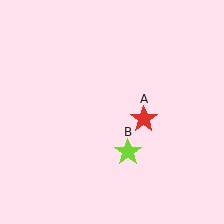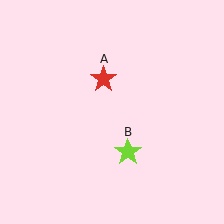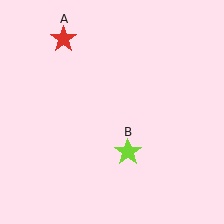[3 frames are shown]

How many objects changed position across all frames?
1 object changed position: red star (object A).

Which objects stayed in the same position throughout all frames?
Lime star (object B) remained stationary.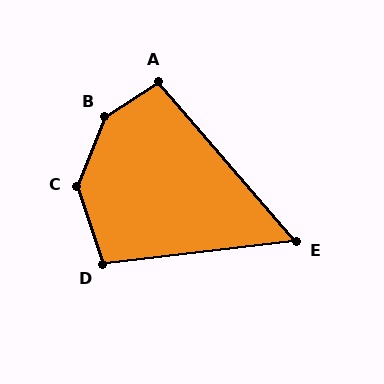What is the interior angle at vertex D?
Approximately 101 degrees (obtuse).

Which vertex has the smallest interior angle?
E, at approximately 56 degrees.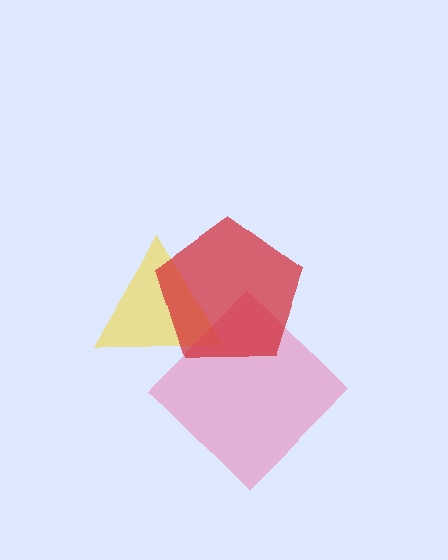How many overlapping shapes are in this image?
There are 3 overlapping shapes in the image.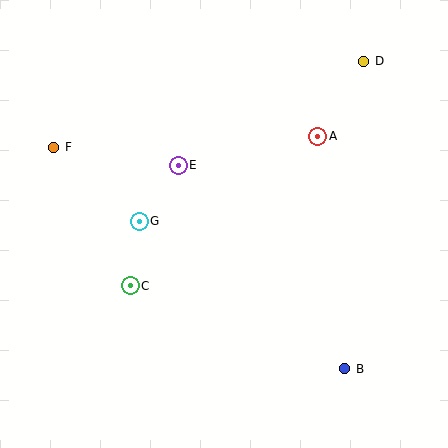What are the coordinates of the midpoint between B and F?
The midpoint between B and F is at (199, 258).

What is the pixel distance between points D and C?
The distance between D and C is 324 pixels.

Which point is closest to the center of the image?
Point E at (178, 165) is closest to the center.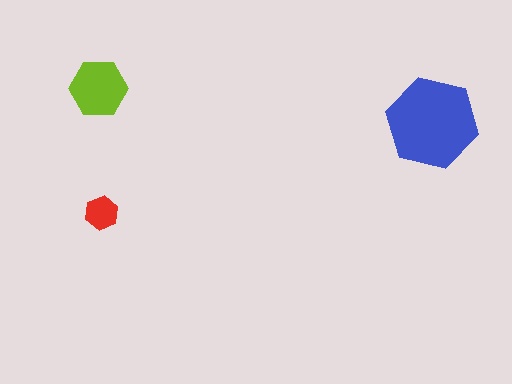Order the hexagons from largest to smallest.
the blue one, the lime one, the red one.